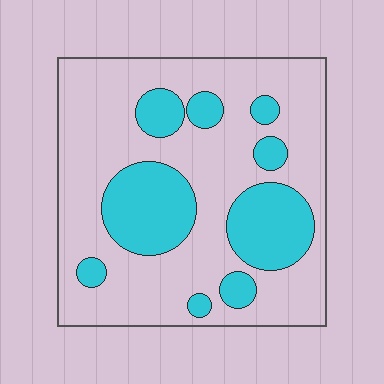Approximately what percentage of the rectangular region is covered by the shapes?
Approximately 30%.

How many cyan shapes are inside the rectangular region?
9.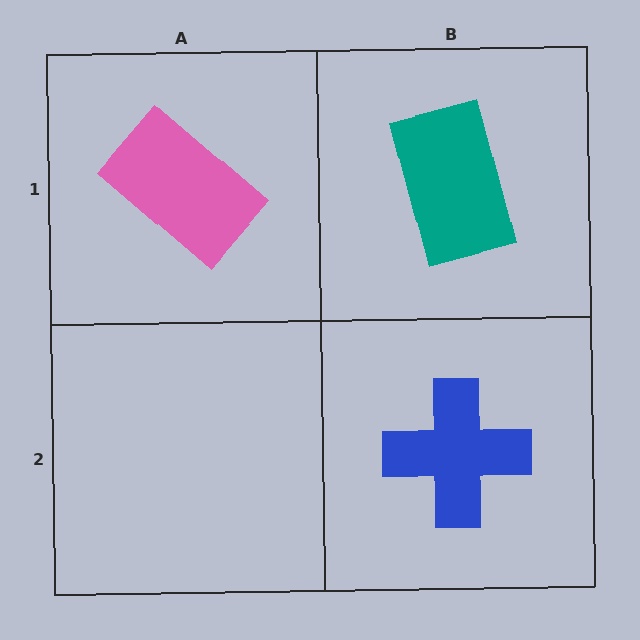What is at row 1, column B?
A teal rectangle.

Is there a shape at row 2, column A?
No, that cell is empty.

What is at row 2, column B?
A blue cross.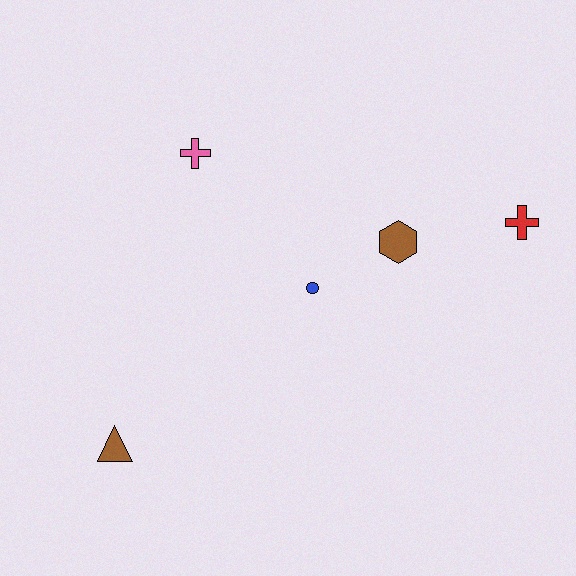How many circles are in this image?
There is 1 circle.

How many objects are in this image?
There are 5 objects.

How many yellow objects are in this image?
There are no yellow objects.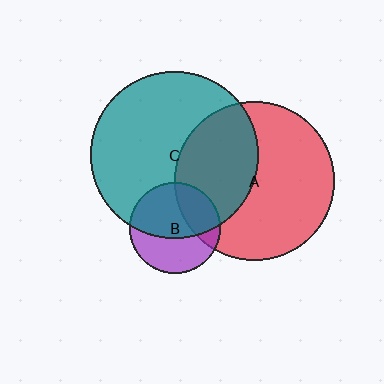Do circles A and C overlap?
Yes.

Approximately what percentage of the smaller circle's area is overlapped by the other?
Approximately 40%.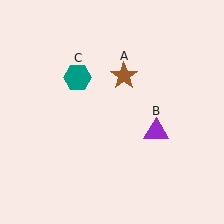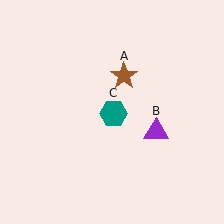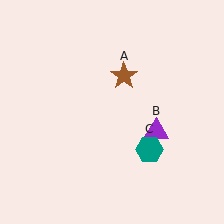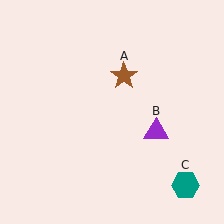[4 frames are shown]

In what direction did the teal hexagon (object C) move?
The teal hexagon (object C) moved down and to the right.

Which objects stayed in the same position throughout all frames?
Brown star (object A) and purple triangle (object B) remained stationary.